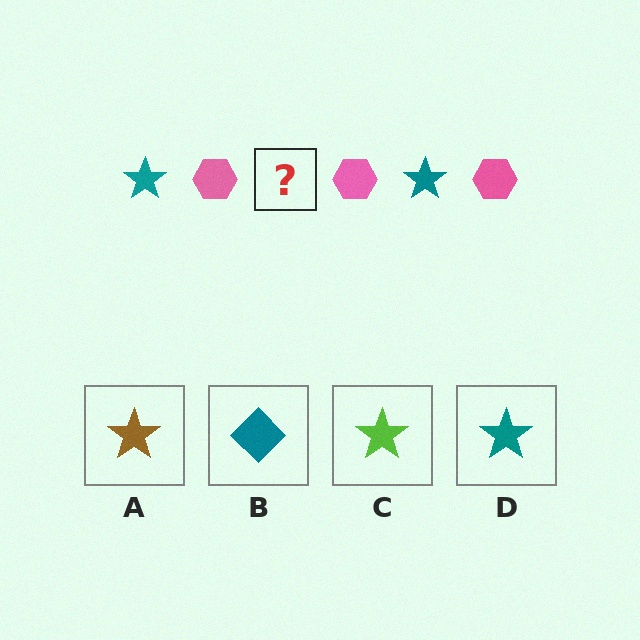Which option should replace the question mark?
Option D.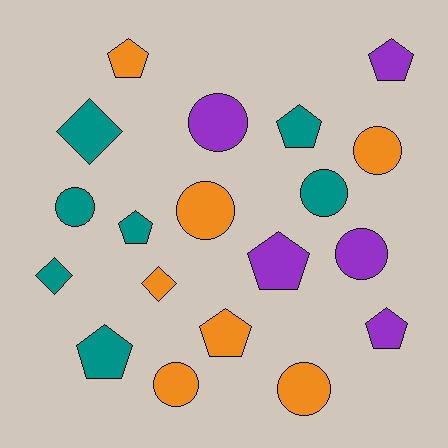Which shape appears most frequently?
Pentagon, with 8 objects.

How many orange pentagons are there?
There are 2 orange pentagons.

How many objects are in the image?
There are 19 objects.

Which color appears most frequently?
Teal, with 7 objects.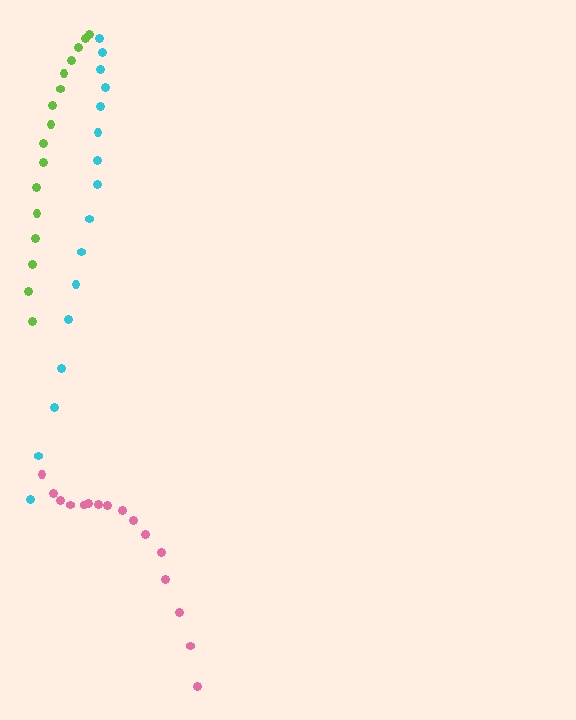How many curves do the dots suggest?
There are 3 distinct paths.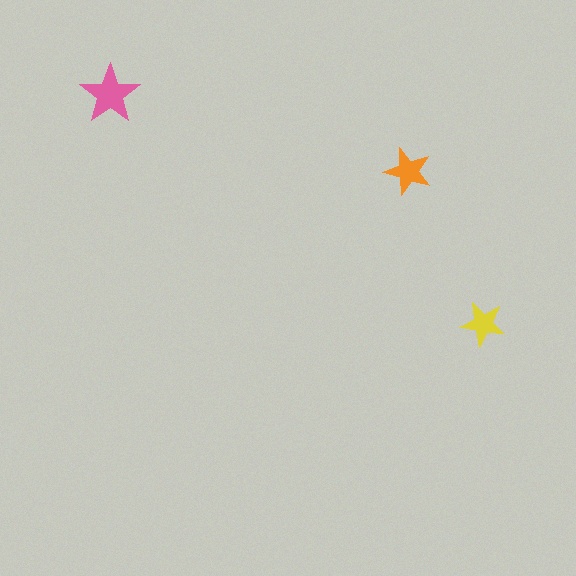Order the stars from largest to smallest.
the pink one, the orange one, the yellow one.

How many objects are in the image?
There are 3 objects in the image.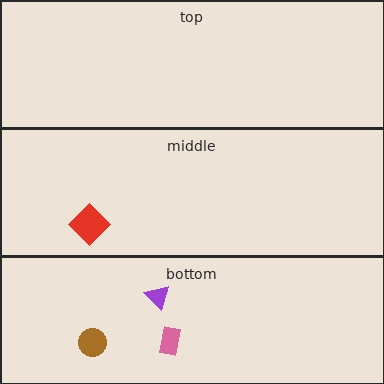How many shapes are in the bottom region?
3.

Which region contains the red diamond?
The middle region.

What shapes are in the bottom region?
The purple triangle, the brown circle, the pink rectangle.